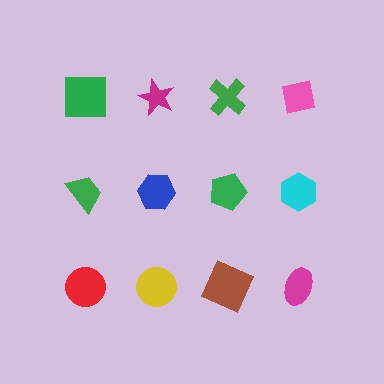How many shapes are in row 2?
4 shapes.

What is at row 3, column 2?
A yellow circle.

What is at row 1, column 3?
A green cross.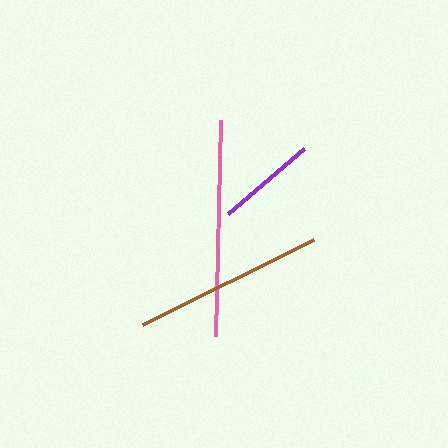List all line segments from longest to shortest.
From longest to shortest: pink, brown, purple.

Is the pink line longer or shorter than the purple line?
The pink line is longer than the purple line.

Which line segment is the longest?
The pink line is the longest at approximately 216 pixels.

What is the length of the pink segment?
The pink segment is approximately 216 pixels long.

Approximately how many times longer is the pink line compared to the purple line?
The pink line is approximately 2.2 times the length of the purple line.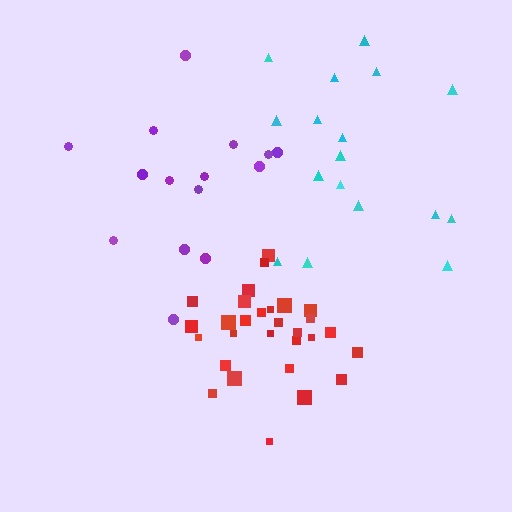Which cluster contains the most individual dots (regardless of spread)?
Red (29).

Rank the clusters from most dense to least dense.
red, purple, cyan.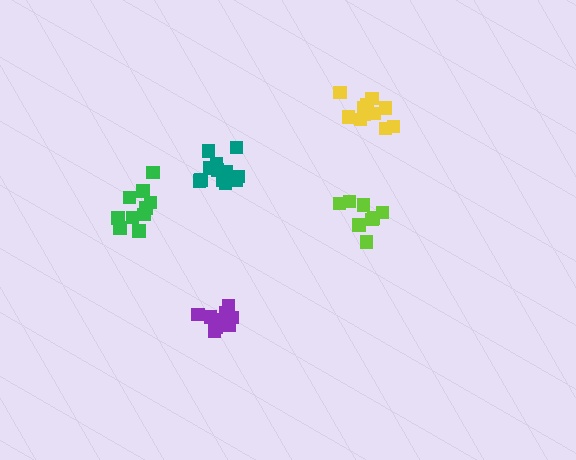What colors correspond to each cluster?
The clusters are colored: teal, green, purple, lime, yellow.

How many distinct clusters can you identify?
There are 5 distinct clusters.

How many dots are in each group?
Group 1: 12 dots, Group 2: 11 dots, Group 3: 9 dots, Group 4: 8 dots, Group 5: 12 dots (52 total).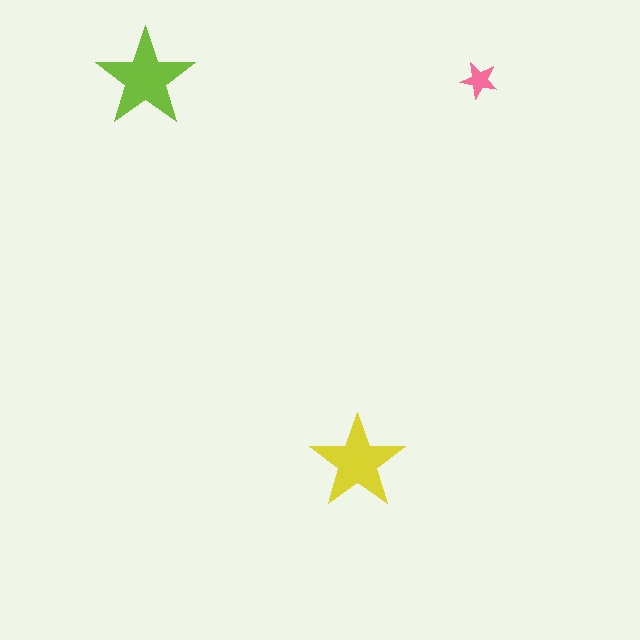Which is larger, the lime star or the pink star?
The lime one.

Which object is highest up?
The lime star is topmost.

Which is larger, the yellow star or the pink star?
The yellow one.